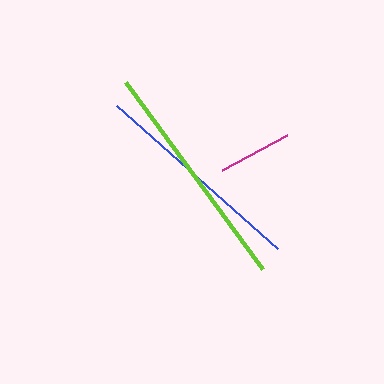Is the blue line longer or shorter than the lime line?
The lime line is longer than the blue line.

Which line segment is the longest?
The lime line is the longest at approximately 231 pixels.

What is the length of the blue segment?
The blue segment is approximately 215 pixels long.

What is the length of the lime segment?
The lime segment is approximately 231 pixels long.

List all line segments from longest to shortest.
From longest to shortest: lime, blue, magenta.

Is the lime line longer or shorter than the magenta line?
The lime line is longer than the magenta line.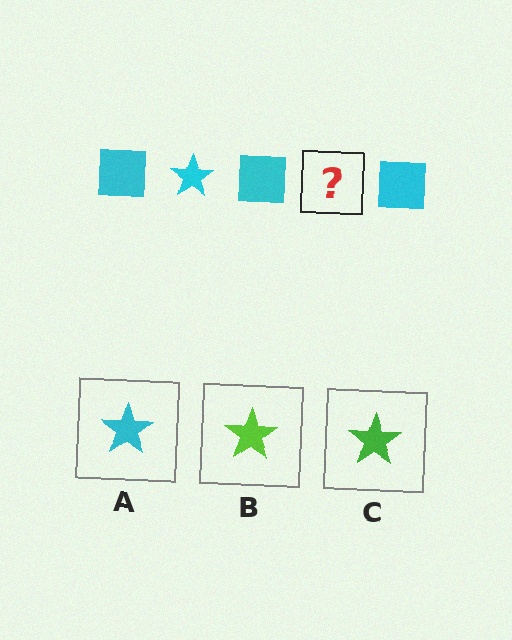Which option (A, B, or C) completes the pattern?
A.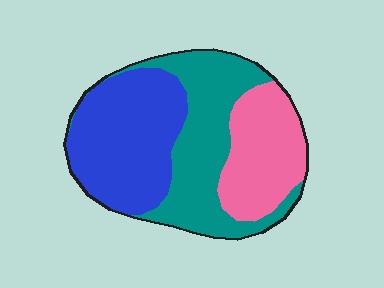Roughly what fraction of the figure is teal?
Teal covers 37% of the figure.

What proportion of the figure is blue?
Blue takes up about three eighths (3/8) of the figure.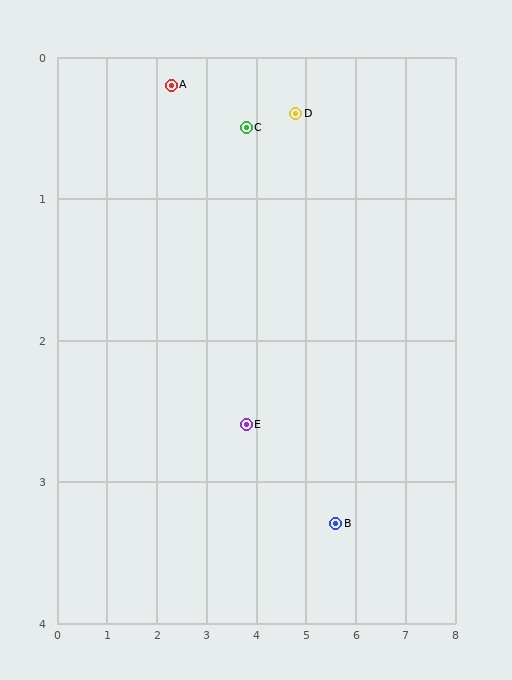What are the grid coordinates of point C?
Point C is at approximately (3.8, 0.5).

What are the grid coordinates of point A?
Point A is at approximately (2.3, 0.2).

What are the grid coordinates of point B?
Point B is at approximately (5.6, 3.3).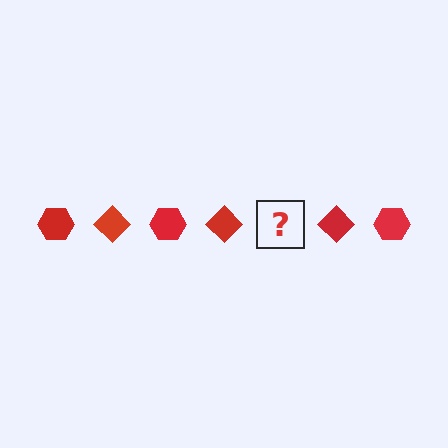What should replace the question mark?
The question mark should be replaced with a red hexagon.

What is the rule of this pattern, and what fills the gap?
The rule is that the pattern cycles through hexagon, diamond shapes in red. The gap should be filled with a red hexagon.